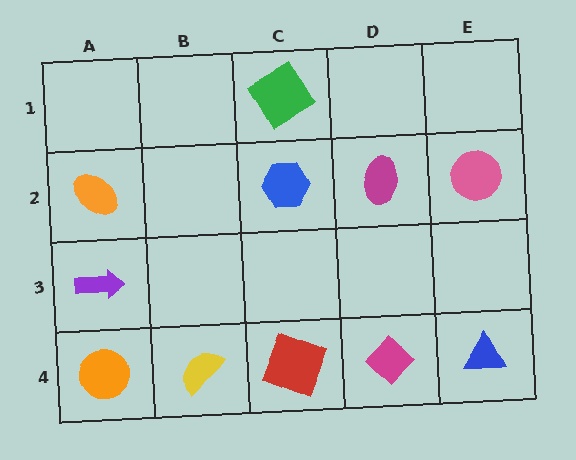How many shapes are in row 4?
5 shapes.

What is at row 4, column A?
An orange circle.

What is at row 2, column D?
A magenta ellipse.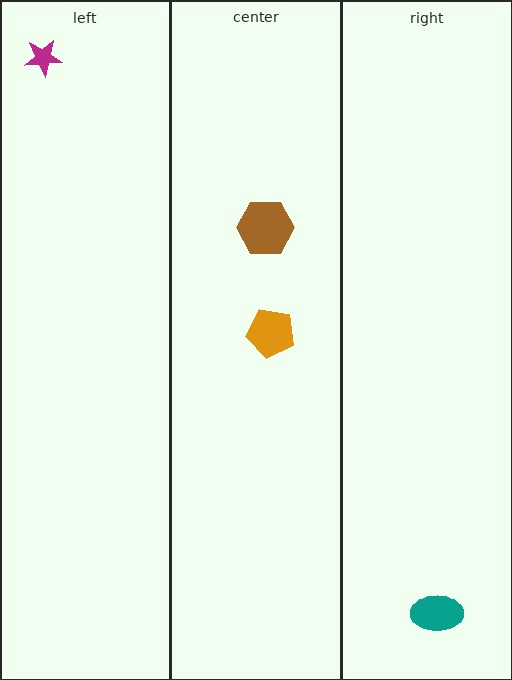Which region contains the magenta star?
The left region.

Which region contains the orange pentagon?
The center region.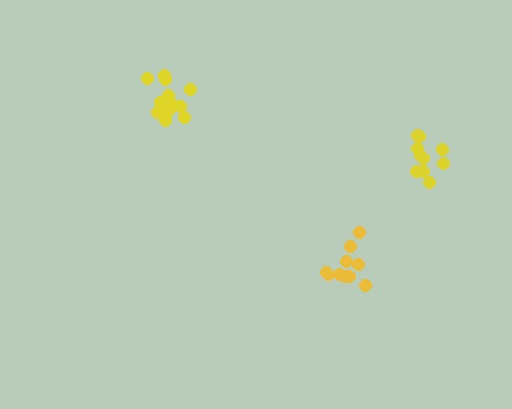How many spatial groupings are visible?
There are 3 spatial groupings.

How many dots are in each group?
Group 1: 10 dots, Group 2: 10 dots, Group 3: 15 dots (35 total).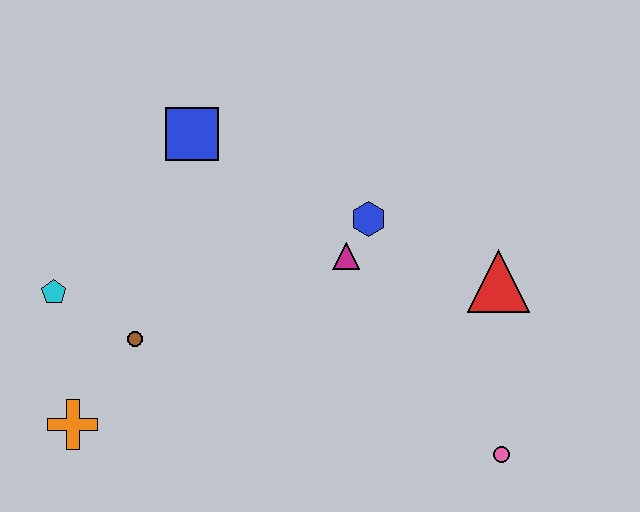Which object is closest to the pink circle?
The red triangle is closest to the pink circle.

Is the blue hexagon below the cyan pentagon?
No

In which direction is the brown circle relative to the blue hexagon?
The brown circle is to the left of the blue hexagon.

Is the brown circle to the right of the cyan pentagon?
Yes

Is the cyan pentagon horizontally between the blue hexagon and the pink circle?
No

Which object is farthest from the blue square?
The pink circle is farthest from the blue square.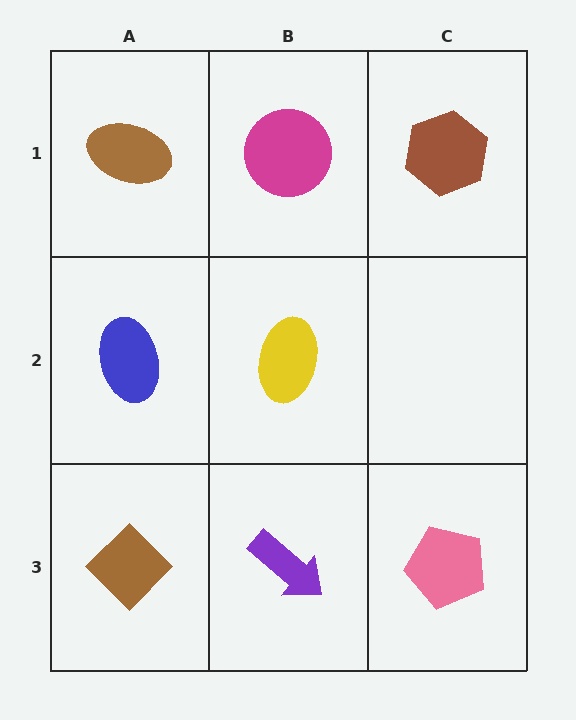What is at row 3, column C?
A pink pentagon.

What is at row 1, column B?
A magenta circle.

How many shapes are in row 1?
3 shapes.